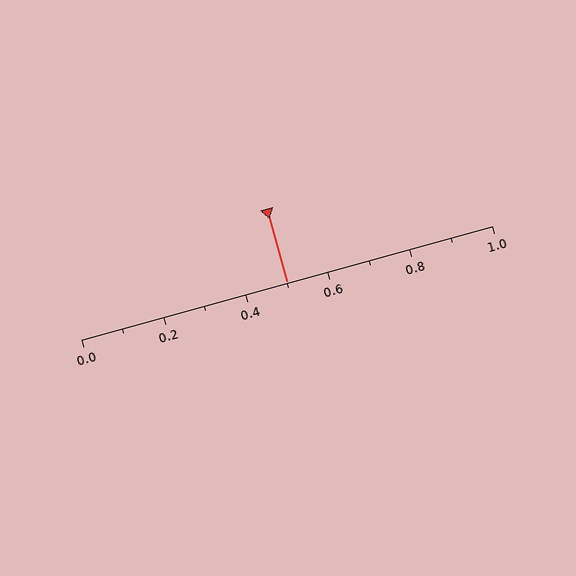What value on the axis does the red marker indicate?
The marker indicates approximately 0.5.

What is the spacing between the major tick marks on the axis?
The major ticks are spaced 0.2 apart.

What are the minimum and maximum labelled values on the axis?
The axis runs from 0.0 to 1.0.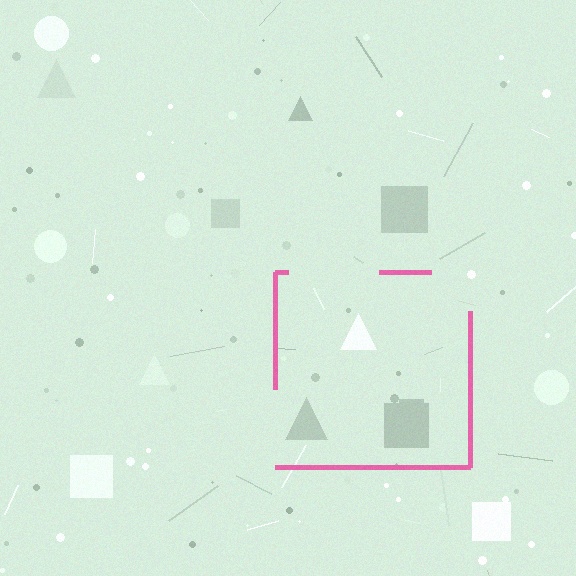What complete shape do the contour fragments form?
The contour fragments form a square.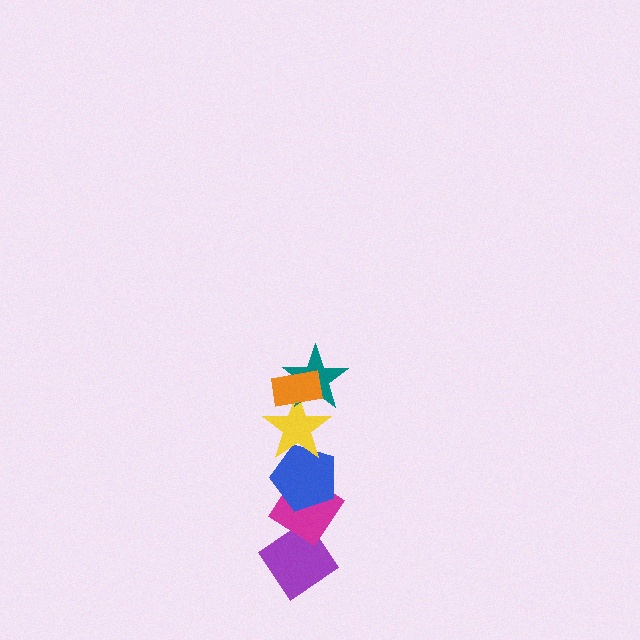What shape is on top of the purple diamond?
The magenta diamond is on top of the purple diamond.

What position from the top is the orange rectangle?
The orange rectangle is 1st from the top.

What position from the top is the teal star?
The teal star is 2nd from the top.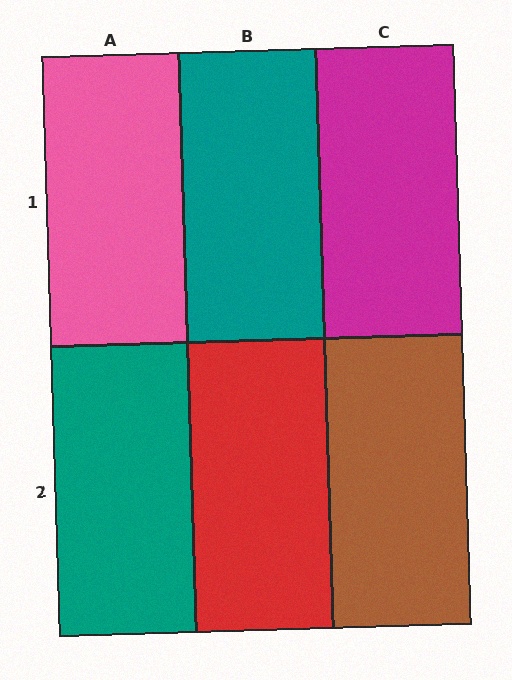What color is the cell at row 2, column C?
Brown.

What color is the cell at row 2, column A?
Teal.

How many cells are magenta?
1 cell is magenta.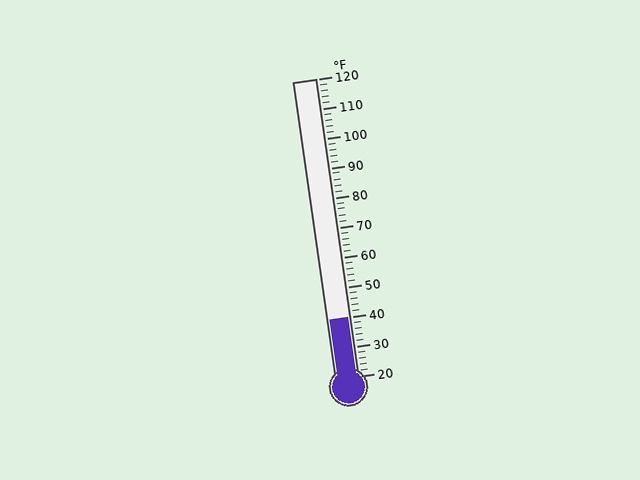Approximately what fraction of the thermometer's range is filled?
The thermometer is filled to approximately 20% of its range.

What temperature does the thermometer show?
The thermometer shows approximately 40°F.